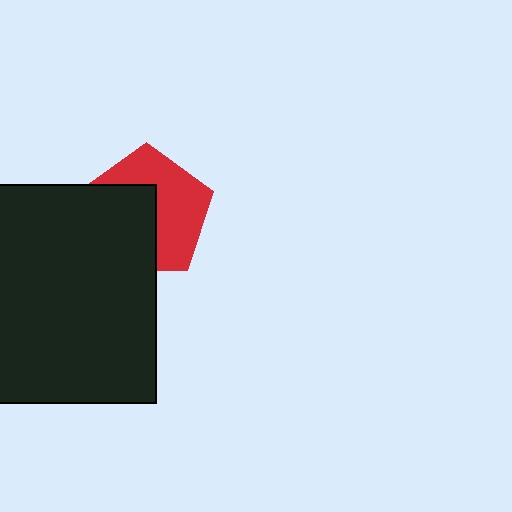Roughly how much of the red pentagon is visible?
About half of it is visible (roughly 51%).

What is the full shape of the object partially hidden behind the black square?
The partially hidden object is a red pentagon.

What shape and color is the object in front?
The object in front is a black square.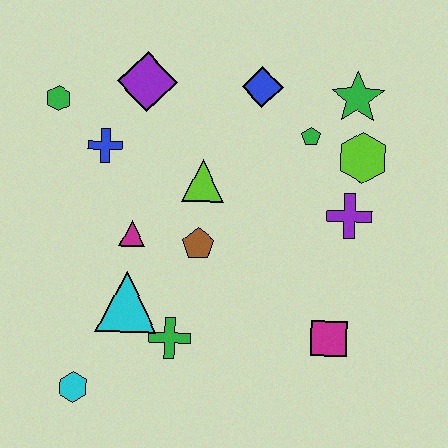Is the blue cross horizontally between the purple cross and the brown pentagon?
No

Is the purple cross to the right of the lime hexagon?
No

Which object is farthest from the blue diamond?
The cyan hexagon is farthest from the blue diamond.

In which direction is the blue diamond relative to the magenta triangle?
The blue diamond is above the magenta triangle.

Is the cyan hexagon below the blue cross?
Yes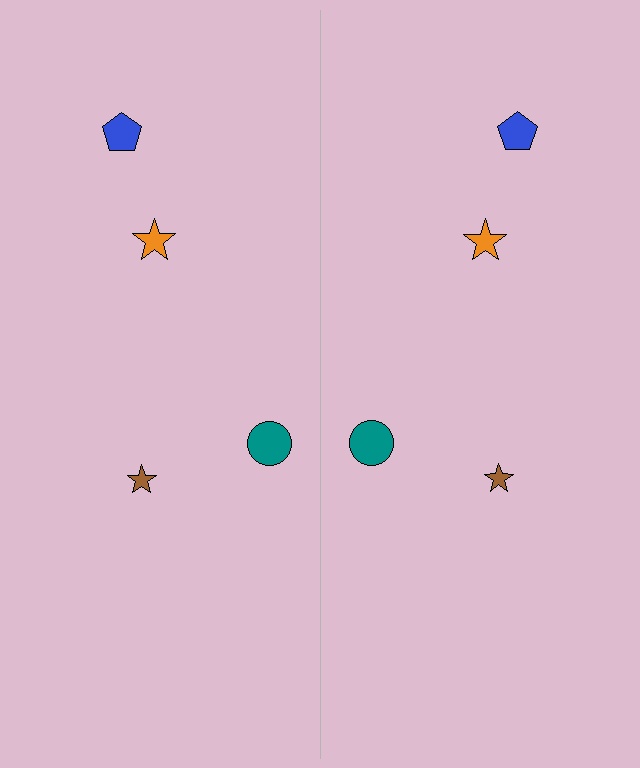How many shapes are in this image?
There are 8 shapes in this image.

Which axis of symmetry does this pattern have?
The pattern has a vertical axis of symmetry running through the center of the image.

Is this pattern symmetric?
Yes, this pattern has bilateral (reflection) symmetry.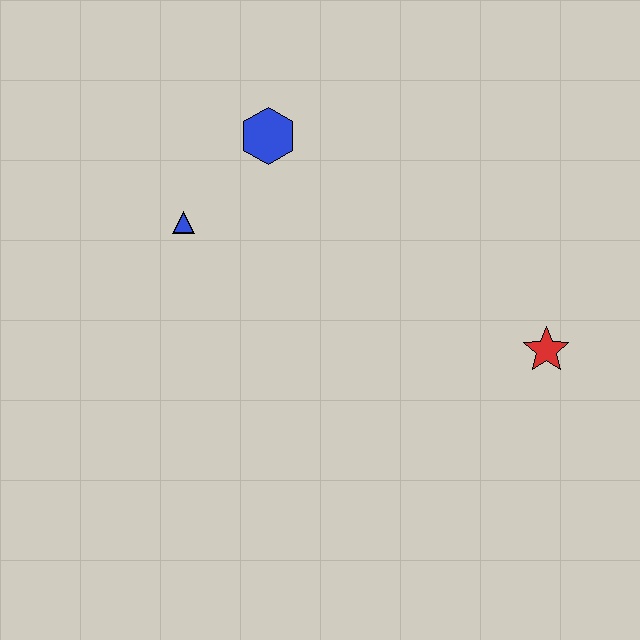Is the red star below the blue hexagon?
Yes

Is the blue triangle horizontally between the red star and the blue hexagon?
No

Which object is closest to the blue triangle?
The blue hexagon is closest to the blue triangle.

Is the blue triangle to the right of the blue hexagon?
No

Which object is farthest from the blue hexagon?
The red star is farthest from the blue hexagon.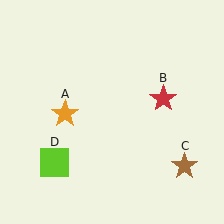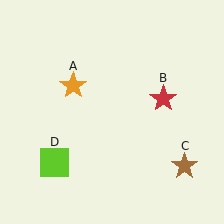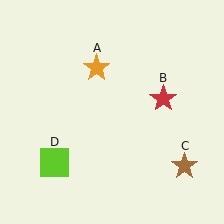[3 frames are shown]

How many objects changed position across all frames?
1 object changed position: orange star (object A).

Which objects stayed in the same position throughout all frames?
Red star (object B) and brown star (object C) and lime square (object D) remained stationary.